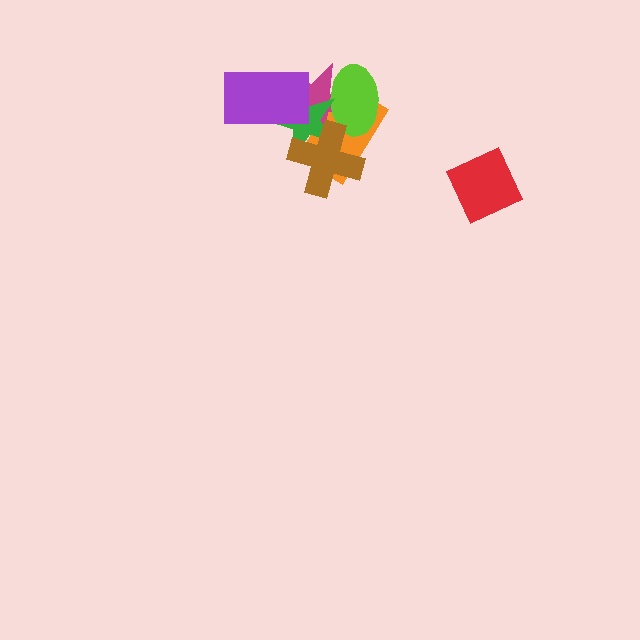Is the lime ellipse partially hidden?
Yes, it is partially covered by another shape.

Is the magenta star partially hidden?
Yes, it is partially covered by another shape.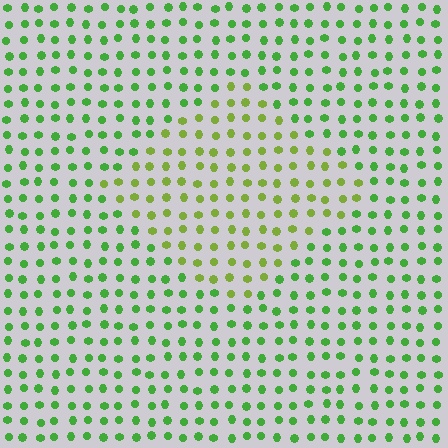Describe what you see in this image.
The image is filled with small green elements in a uniform arrangement. A diamond-shaped region is visible where the elements are tinted to a slightly different hue, forming a subtle color boundary.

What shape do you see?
I see a diamond.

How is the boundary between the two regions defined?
The boundary is defined purely by a slight shift in hue (about 31 degrees). Spacing, size, and orientation are identical on both sides.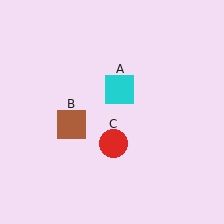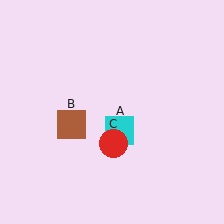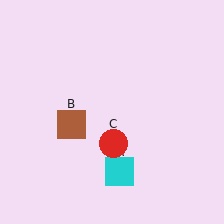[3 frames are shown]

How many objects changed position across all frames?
1 object changed position: cyan square (object A).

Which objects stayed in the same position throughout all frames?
Brown square (object B) and red circle (object C) remained stationary.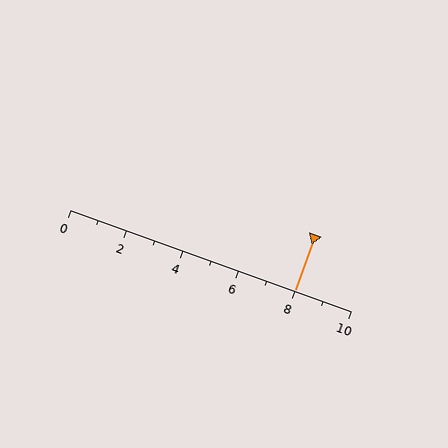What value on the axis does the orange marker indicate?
The marker indicates approximately 8.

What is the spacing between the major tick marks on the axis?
The major ticks are spaced 2 apart.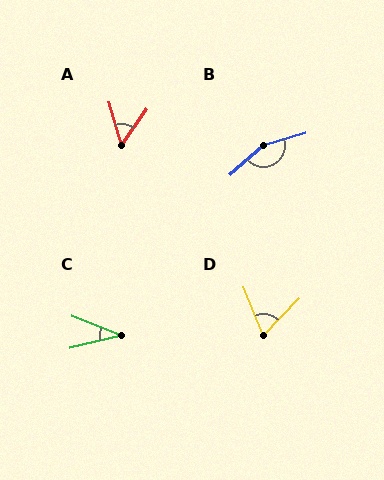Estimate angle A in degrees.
Approximately 51 degrees.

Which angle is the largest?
B, at approximately 155 degrees.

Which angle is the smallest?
C, at approximately 35 degrees.